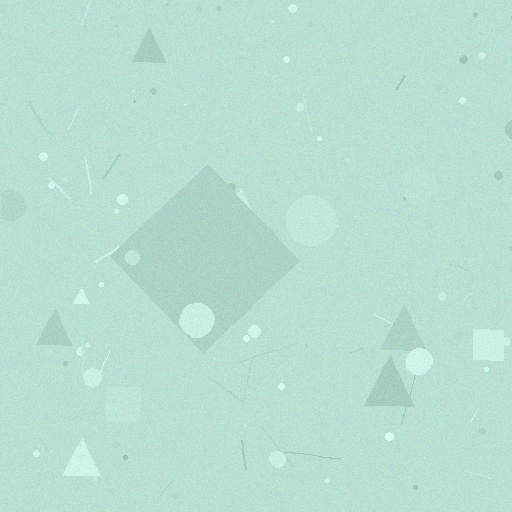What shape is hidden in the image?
A diamond is hidden in the image.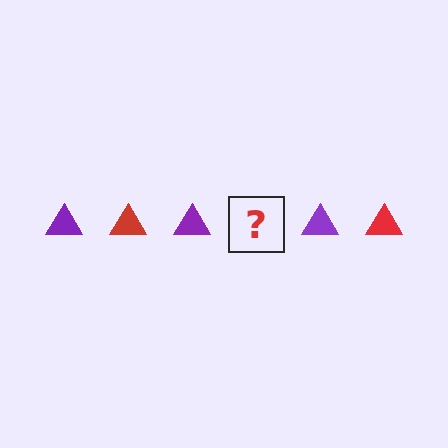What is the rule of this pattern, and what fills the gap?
The rule is that the pattern cycles through purple, red triangles. The gap should be filled with a red triangle.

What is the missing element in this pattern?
The missing element is a red triangle.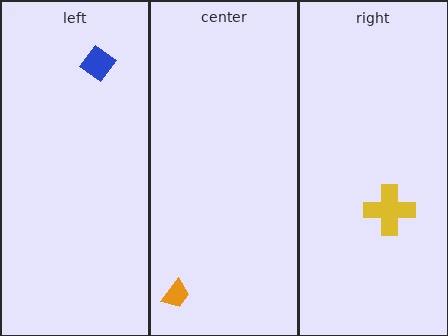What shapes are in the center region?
The orange trapezoid.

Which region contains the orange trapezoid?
The center region.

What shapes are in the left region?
The blue diamond.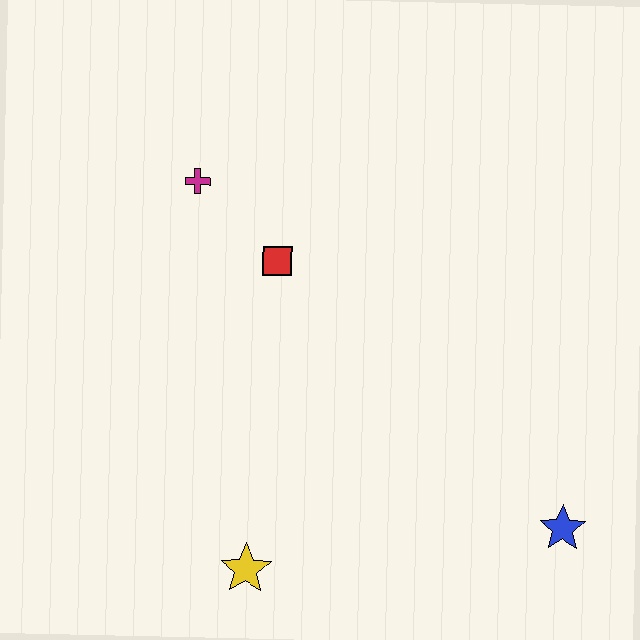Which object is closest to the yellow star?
The red square is closest to the yellow star.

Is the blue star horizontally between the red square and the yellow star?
No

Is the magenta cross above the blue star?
Yes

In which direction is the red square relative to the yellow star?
The red square is above the yellow star.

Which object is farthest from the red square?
The blue star is farthest from the red square.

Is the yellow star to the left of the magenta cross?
No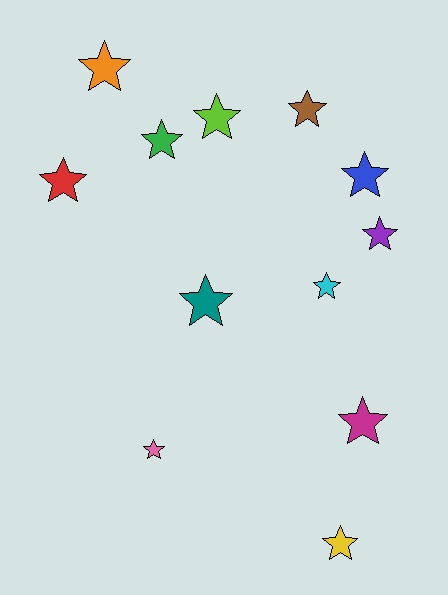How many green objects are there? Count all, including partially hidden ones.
There is 1 green object.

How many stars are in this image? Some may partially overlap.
There are 12 stars.